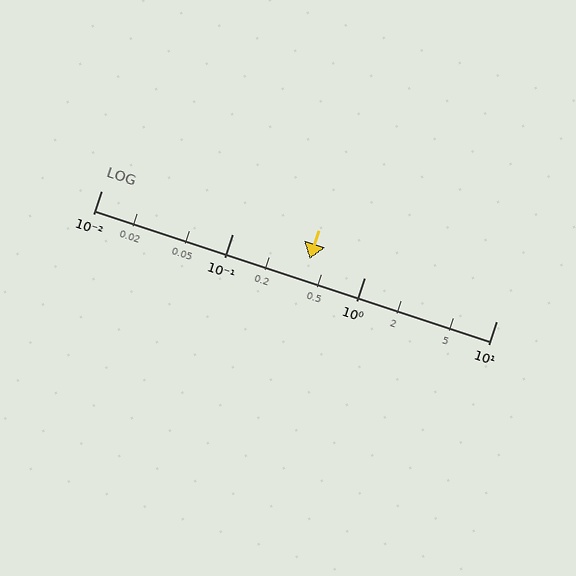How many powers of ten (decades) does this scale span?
The scale spans 3 decades, from 0.01 to 10.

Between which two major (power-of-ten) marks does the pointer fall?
The pointer is between 0.1 and 1.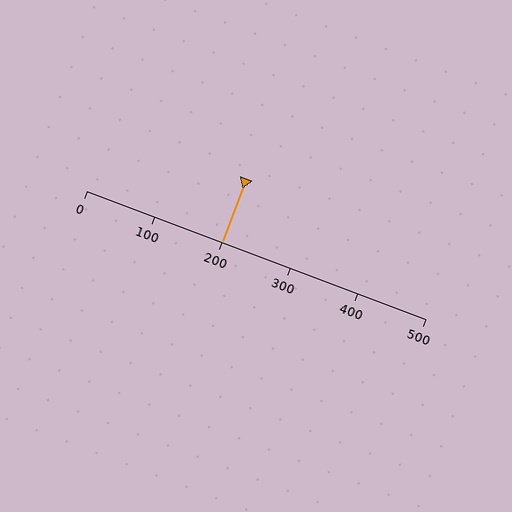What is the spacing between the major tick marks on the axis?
The major ticks are spaced 100 apart.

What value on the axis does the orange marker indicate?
The marker indicates approximately 200.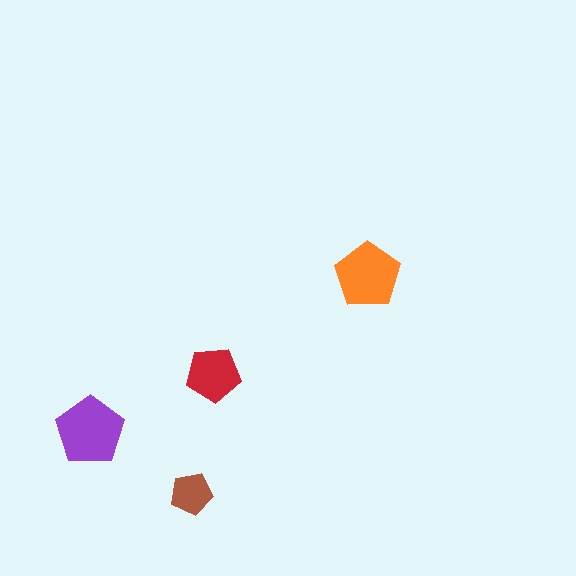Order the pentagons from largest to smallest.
the purple one, the orange one, the red one, the brown one.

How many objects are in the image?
There are 4 objects in the image.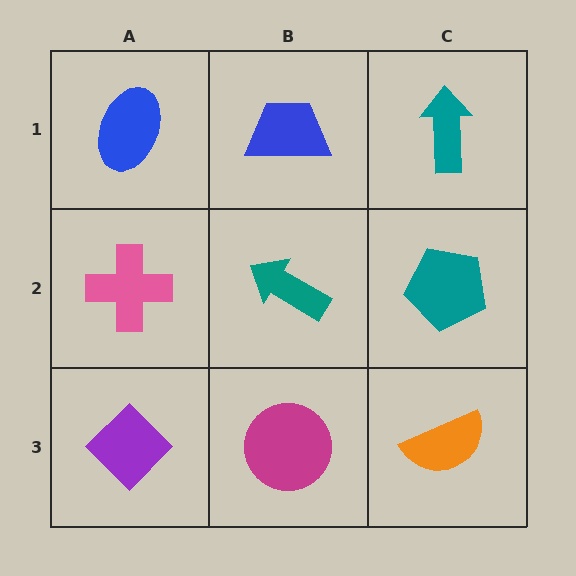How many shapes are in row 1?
3 shapes.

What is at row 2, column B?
A teal arrow.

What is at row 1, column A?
A blue ellipse.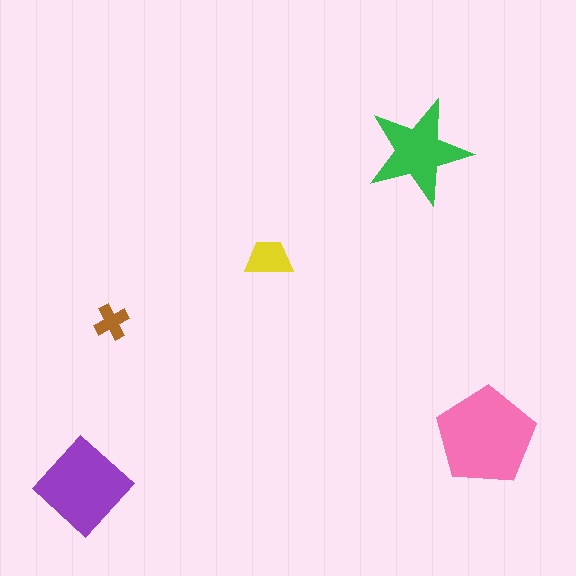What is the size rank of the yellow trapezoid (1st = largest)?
4th.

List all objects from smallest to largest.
The brown cross, the yellow trapezoid, the green star, the purple diamond, the pink pentagon.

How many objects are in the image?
There are 5 objects in the image.